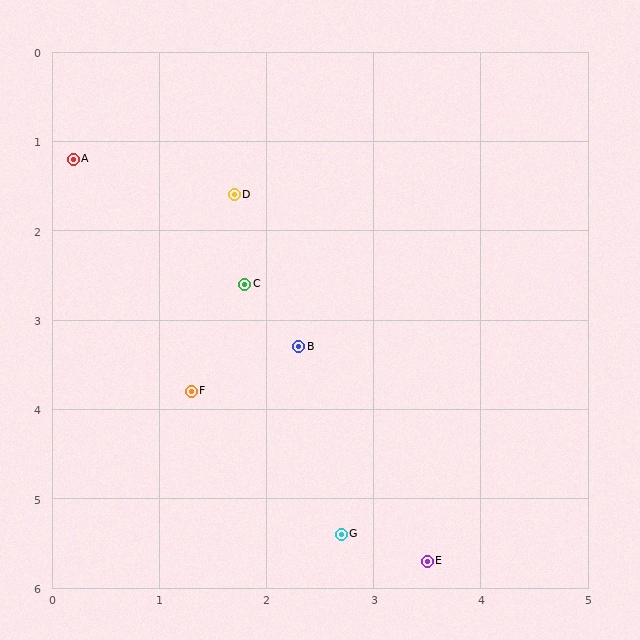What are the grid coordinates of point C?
Point C is at approximately (1.8, 2.6).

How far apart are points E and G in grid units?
Points E and G are about 0.9 grid units apart.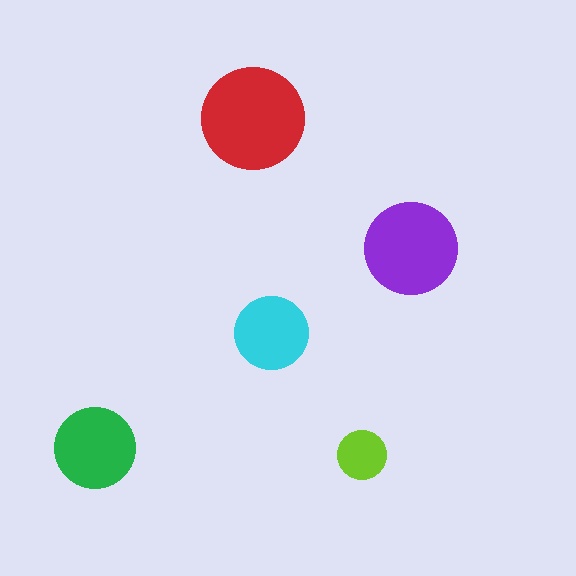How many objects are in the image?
There are 5 objects in the image.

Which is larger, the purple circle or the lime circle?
The purple one.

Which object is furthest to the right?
The purple circle is rightmost.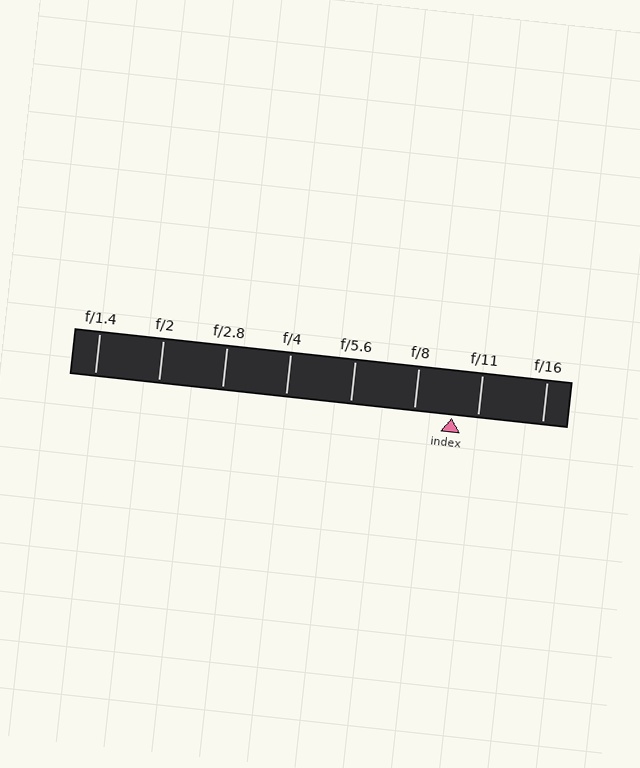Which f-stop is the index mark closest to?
The index mark is closest to f/11.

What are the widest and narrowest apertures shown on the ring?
The widest aperture shown is f/1.4 and the narrowest is f/16.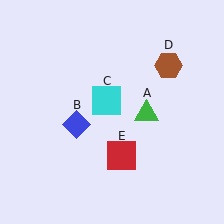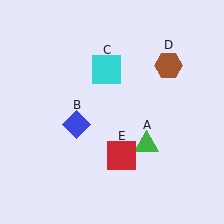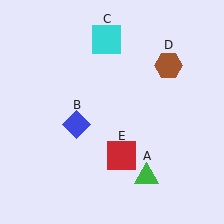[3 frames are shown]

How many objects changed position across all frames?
2 objects changed position: green triangle (object A), cyan square (object C).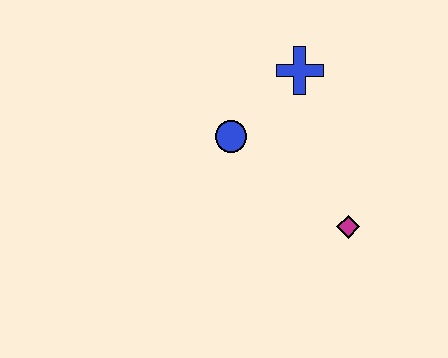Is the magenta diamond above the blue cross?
No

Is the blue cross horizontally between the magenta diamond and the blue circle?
Yes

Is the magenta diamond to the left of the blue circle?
No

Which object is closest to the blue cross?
The blue circle is closest to the blue cross.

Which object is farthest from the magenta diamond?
The blue cross is farthest from the magenta diamond.